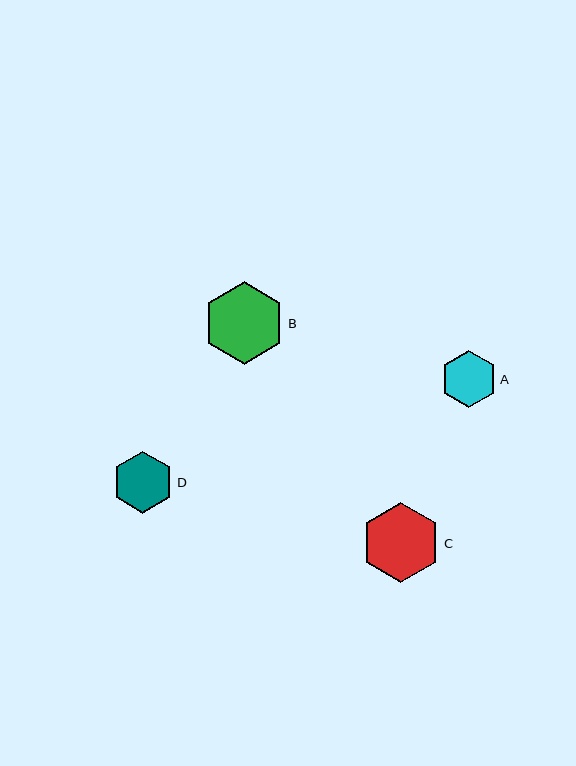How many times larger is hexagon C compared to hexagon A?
Hexagon C is approximately 1.4 times the size of hexagon A.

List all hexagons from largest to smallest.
From largest to smallest: B, C, D, A.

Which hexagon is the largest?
Hexagon B is the largest with a size of approximately 83 pixels.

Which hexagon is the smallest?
Hexagon A is the smallest with a size of approximately 56 pixels.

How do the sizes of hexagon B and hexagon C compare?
Hexagon B and hexagon C are approximately the same size.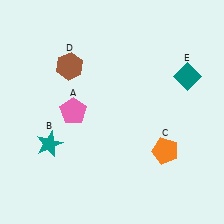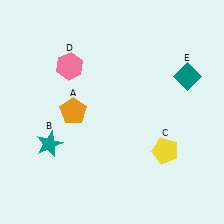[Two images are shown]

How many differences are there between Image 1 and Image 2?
There are 3 differences between the two images.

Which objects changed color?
A changed from pink to orange. C changed from orange to yellow. D changed from brown to pink.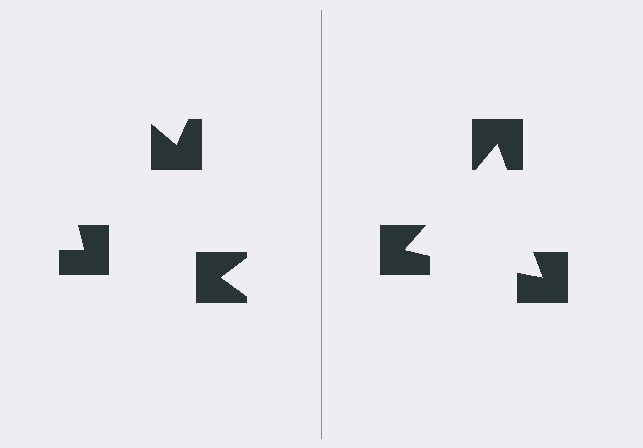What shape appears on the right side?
An illusory triangle.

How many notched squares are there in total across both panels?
6 — 3 on each side.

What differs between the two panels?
The notched squares are positioned identically on both sides; only the wedge orientations differ. On the right they align to a triangle; on the left they are misaligned.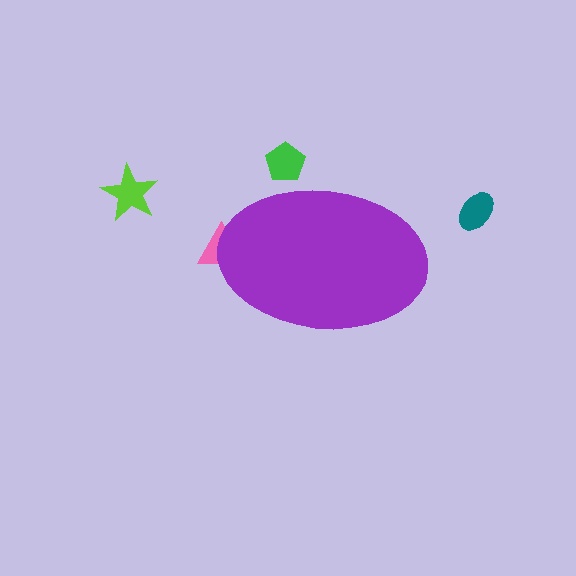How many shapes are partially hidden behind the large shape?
2 shapes are partially hidden.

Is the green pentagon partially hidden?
Yes, the green pentagon is partially hidden behind the purple ellipse.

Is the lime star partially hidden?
No, the lime star is fully visible.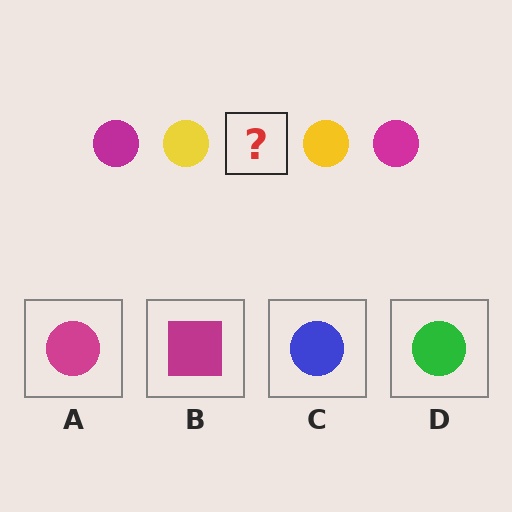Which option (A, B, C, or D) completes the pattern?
A.